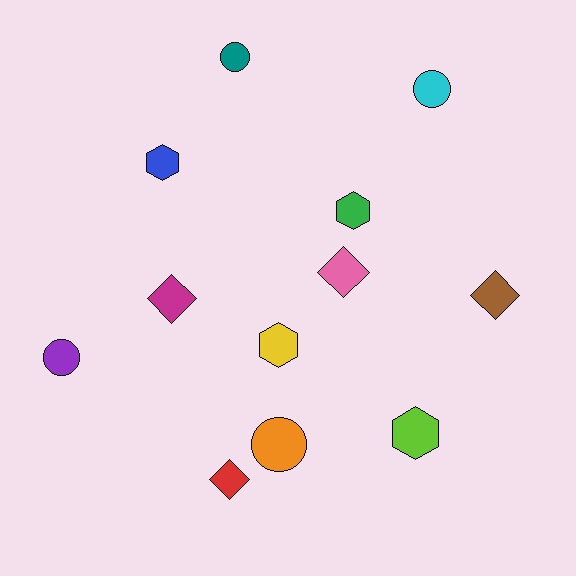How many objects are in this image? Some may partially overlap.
There are 12 objects.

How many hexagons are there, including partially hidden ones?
There are 4 hexagons.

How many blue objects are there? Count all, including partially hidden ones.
There is 1 blue object.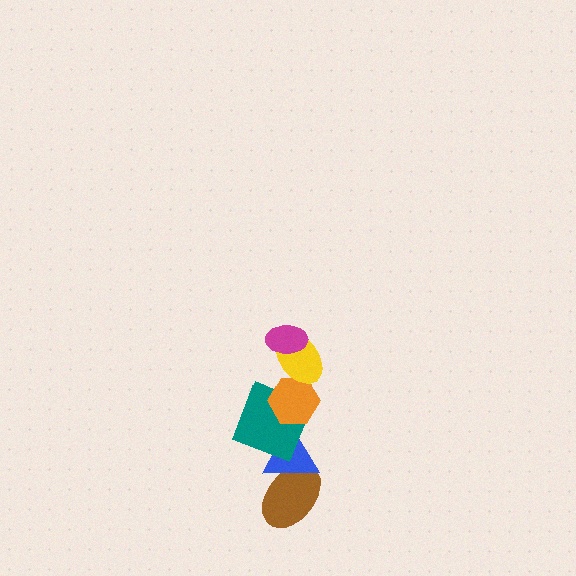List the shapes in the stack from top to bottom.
From top to bottom: the magenta ellipse, the yellow ellipse, the orange hexagon, the teal square, the blue triangle, the brown ellipse.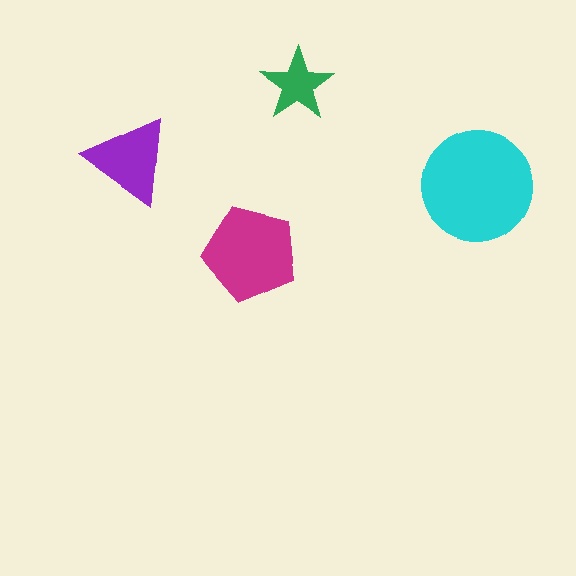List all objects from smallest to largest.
The green star, the purple triangle, the magenta pentagon, the cyan circle.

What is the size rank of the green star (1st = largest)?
4th.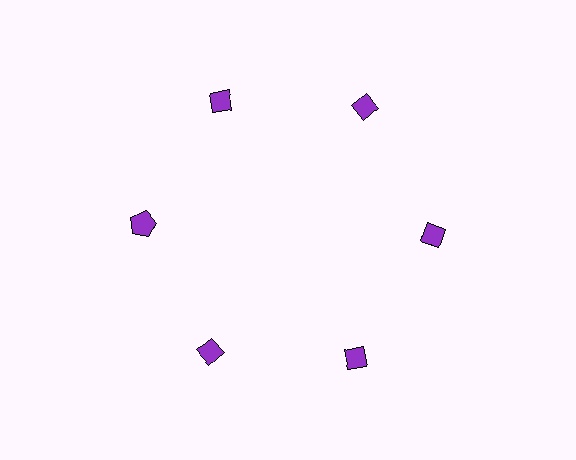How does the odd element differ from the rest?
It has a different shape: pentagon instead of diamond.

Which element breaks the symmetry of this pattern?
The purple pentagon at roughly the 9 o'clock position breaks the symmetry. All other shapes are purple diamonds.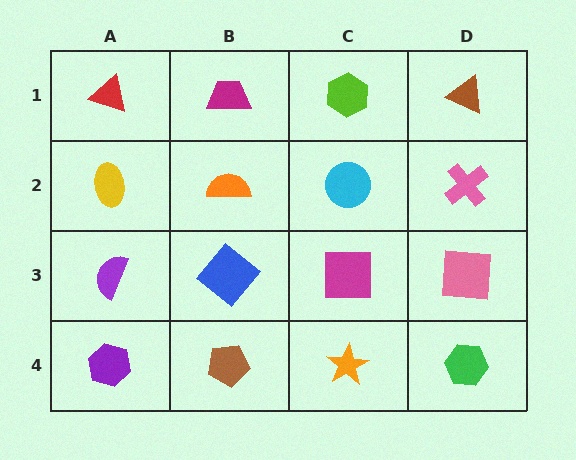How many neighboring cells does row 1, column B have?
3.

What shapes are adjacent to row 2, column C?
A lime hexagon (row 1, column C), a magenta square (row 3, column C), an orange semicircle (row 2, column B), a pink cross (row 2, column D).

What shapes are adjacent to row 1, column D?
A pink cross (row 2, column D), a lime hexagon (row 1, column C).